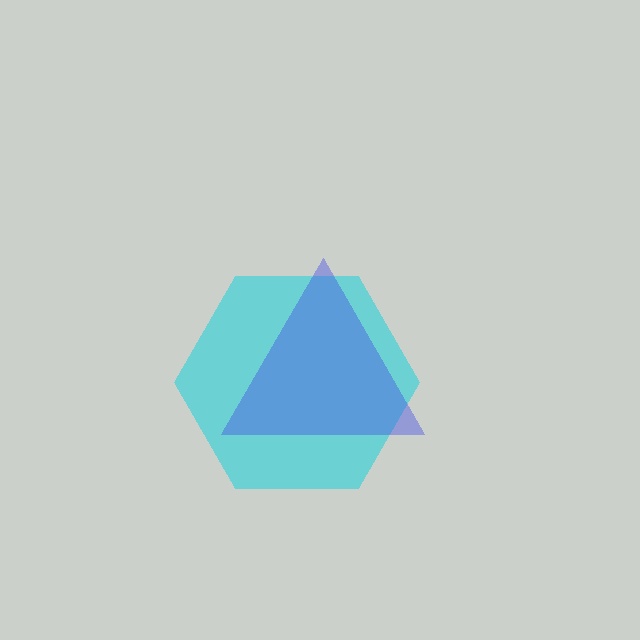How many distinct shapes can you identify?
There are 2 distinct shapes: a cyan hexagon, a blue triangle.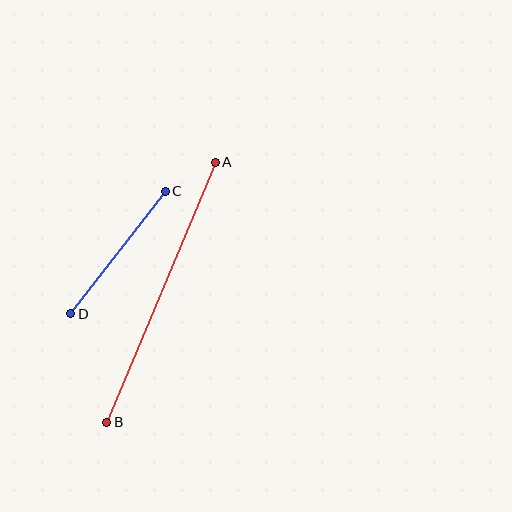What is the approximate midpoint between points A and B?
The midpoint is at approximately (161, 292) pixels.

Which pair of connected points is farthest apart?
Points A and B are farthest apart.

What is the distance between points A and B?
The distance is approximately 282 pixels.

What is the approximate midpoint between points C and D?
The midpoint is at approximately (118, 253) pixels.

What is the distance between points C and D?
The distance is approximately 155 pixels.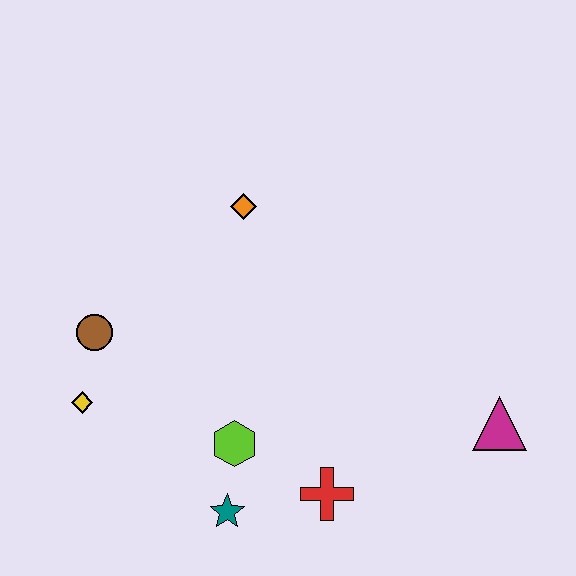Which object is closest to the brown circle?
The yellow diamond is closest to the brown circle.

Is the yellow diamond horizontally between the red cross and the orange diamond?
No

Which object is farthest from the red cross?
The orange diamond is farthest from the red cross.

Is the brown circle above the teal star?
Yes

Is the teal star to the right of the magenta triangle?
No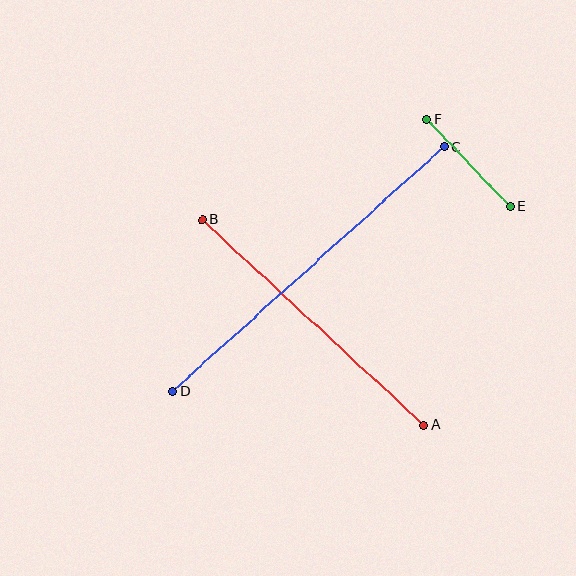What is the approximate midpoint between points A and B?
The midpoint is at approximately (313, 322) pixels.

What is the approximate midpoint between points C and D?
The midpoint is at approximately (308, 269) pixels.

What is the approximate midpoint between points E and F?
The midpoint is at approximately (468, 163) pixels.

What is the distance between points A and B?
The distance is approximately 302 pixels.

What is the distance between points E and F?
The distance is approximately 120 pixels.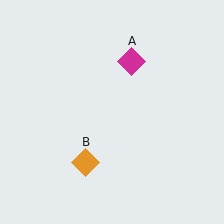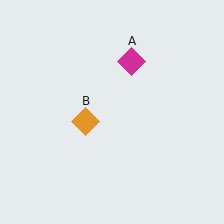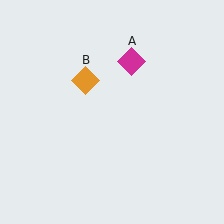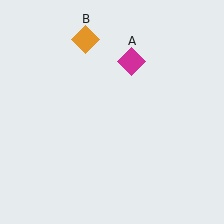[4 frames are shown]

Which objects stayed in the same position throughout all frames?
Magenta diamond (object A) remained stationary.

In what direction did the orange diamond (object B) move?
The orange diamond (object B) moved up.